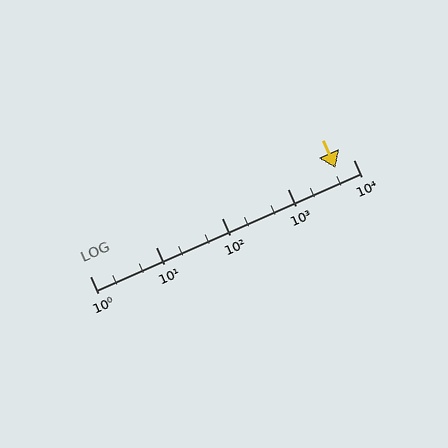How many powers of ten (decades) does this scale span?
The scale spans 4 decades, from 1 to 10000.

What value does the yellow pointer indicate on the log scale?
The pointer indicates approximately 5300.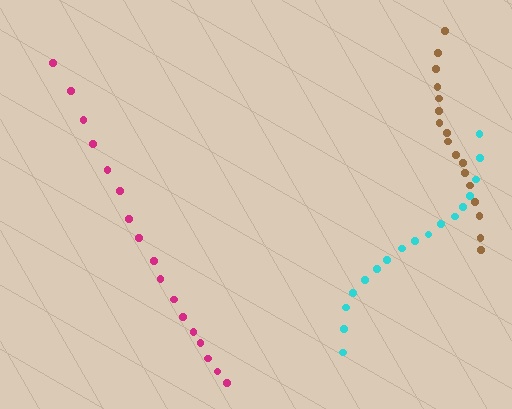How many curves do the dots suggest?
There are 3 distinct paths.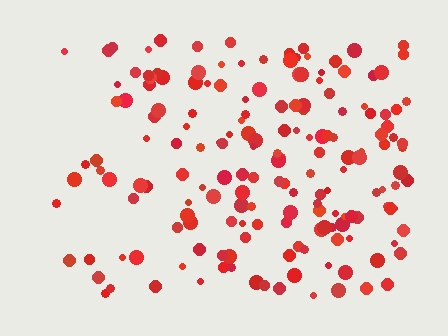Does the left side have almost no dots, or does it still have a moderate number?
Still a moderate number, just noticeably fewer than the right.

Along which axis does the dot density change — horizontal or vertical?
Horizontal.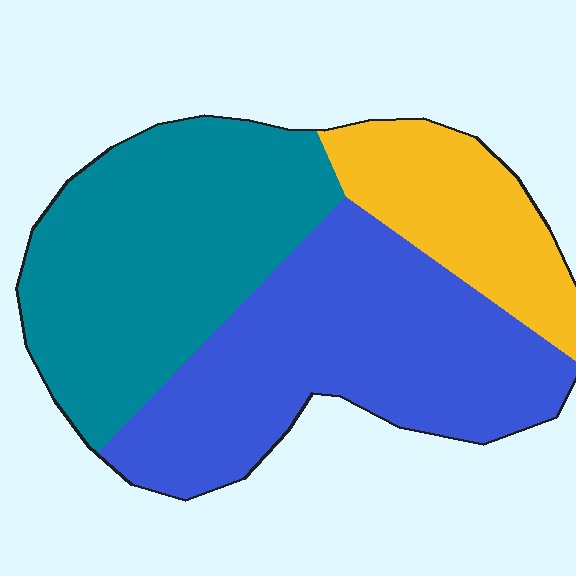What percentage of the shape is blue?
Blue covers about 40% of the shape.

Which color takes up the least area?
Yellow, at roughly 20%.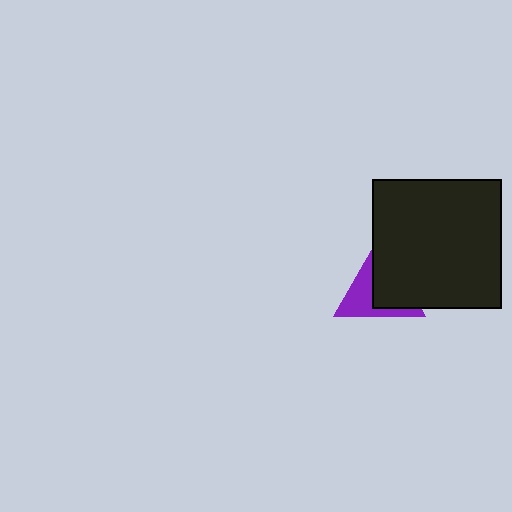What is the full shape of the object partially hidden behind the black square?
The partially hidden object is a purple triangle.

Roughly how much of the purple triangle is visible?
About half of it is visible (roughly 45%).